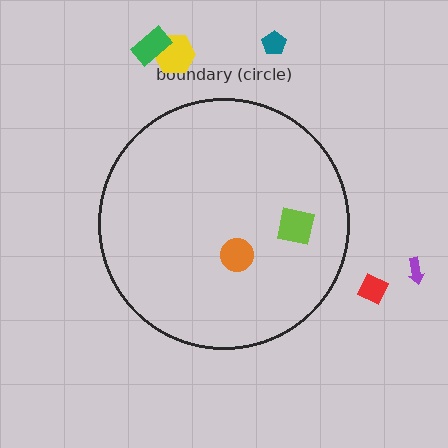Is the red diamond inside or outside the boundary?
Outside.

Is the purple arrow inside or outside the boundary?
Outside.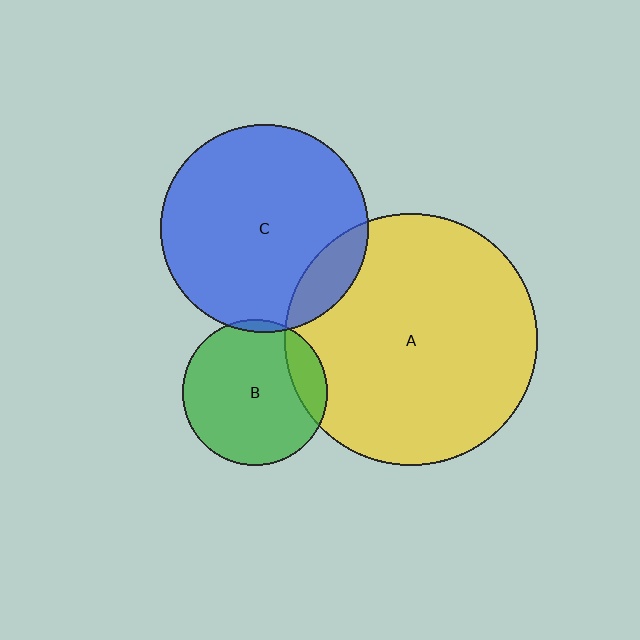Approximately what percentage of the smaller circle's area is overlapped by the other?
Approximately 5%.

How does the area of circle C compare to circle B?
Approximately 2.0 times.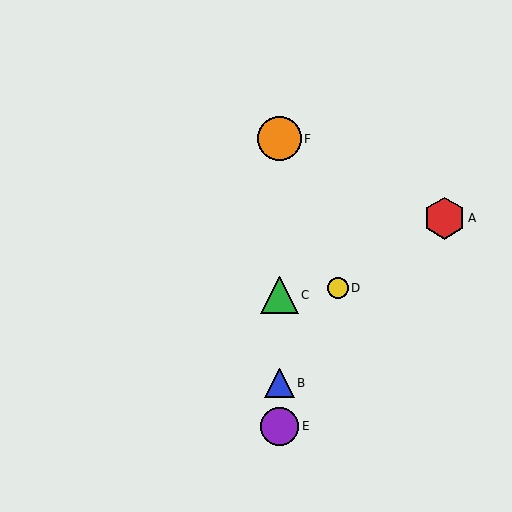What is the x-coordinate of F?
Object F is at x≈279.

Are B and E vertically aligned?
Yes, both are at x≈279.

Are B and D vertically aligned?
No, B is at x≈279 and D is at x≈338.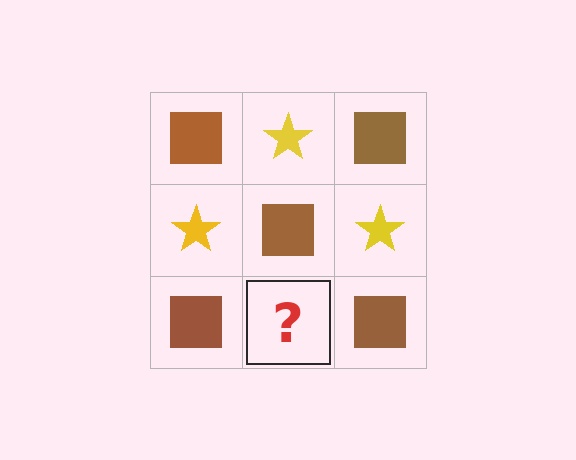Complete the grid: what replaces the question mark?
The question mark should be replaced with a yellow star.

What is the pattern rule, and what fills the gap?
The rule is that it alternates brown square and yellow star in a checkerboard pattern. The gap should be filled with a yellow star.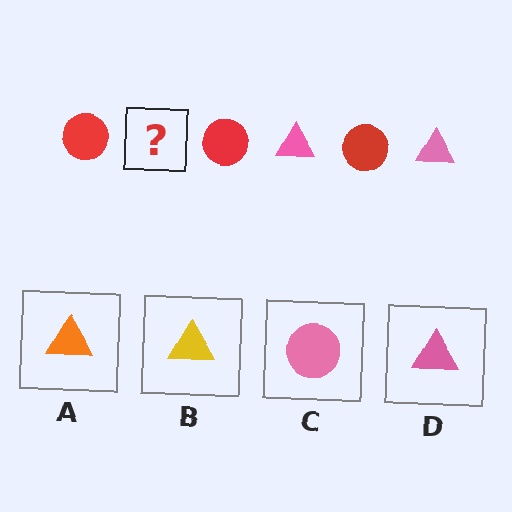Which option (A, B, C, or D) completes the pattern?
D.